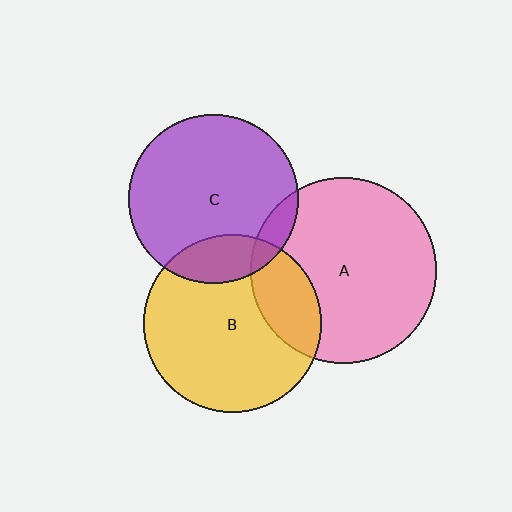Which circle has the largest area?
Circle A (pink).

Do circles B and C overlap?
Yes.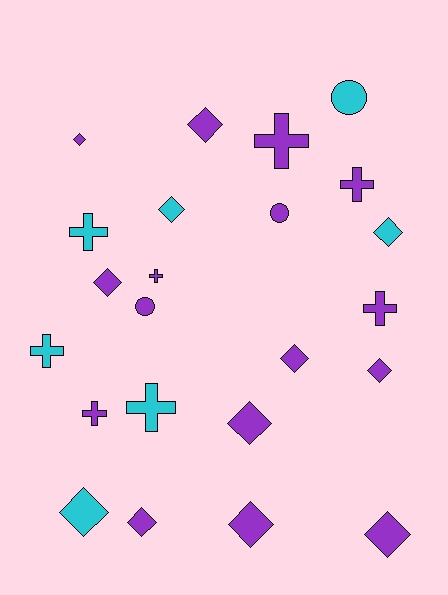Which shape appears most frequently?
Diamond, with 12 objects.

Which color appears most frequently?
Purple, with 16 objects.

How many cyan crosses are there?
There are 3 cyan crosses.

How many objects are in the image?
There are 23 objects.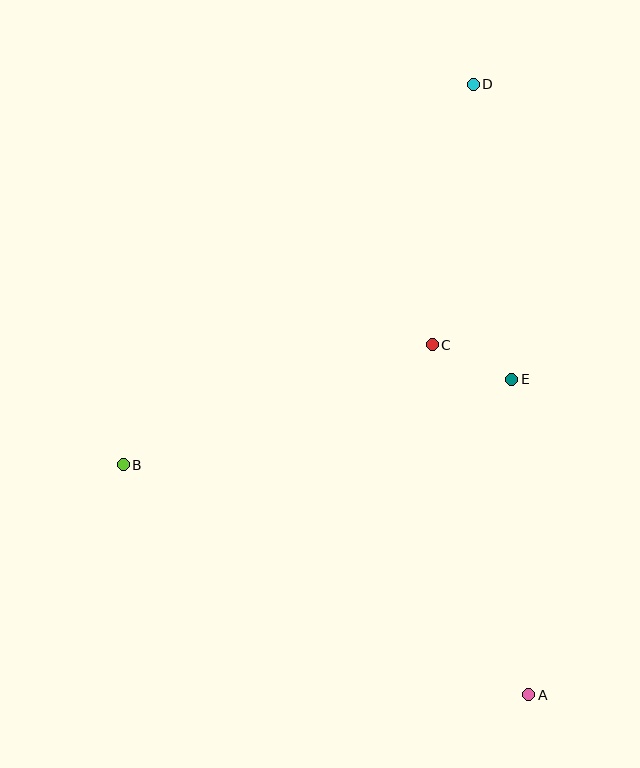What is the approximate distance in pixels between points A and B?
The distance between A and B is approximately 466 pixels.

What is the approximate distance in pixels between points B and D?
The distance between B and D is approximately 517 pixels.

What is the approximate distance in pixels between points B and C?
The distance between B and C is approximately 331 pixels.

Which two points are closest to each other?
Points C and E are closest to each other.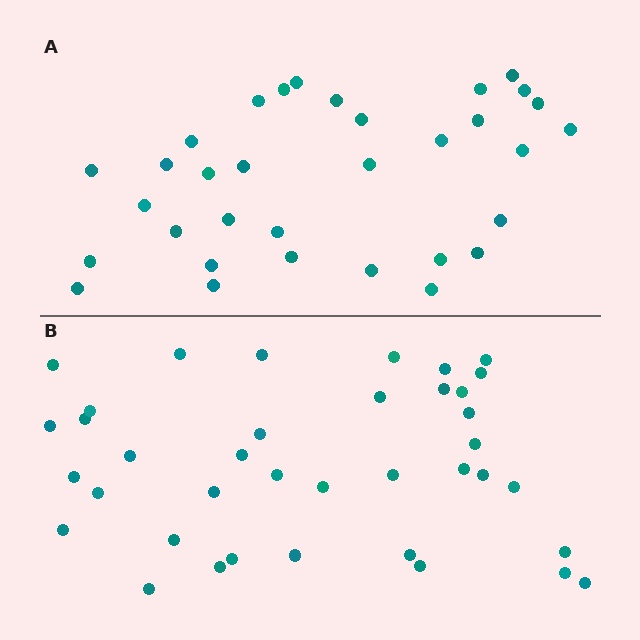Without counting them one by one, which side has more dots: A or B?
Region B (the bottom region) has more dots.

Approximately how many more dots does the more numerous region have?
Region B has about 5 more dots than region A.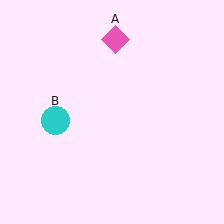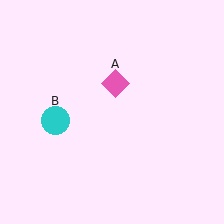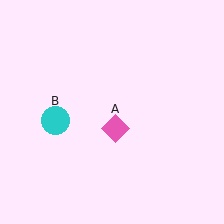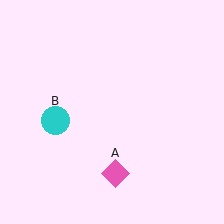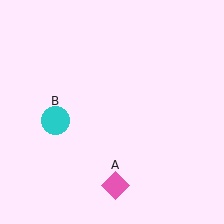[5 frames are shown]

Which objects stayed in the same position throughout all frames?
Cyan circle (object B) remained stationary.